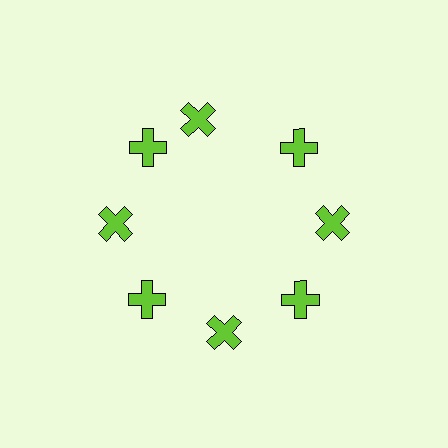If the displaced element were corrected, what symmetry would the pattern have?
It would have 8-fold rotational symmetry — the pattern would map onto itself every 45 degrees.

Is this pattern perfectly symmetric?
No. The 8 lime crosses are arranged in a ring, but one element near the 12 o'clock position is rotated out of alignment along the ring, breaking the 8-fold rotational symmetry.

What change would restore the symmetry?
The symmetry would be restored by rotating it back into even spacing with its neighbors so that all 8 crosses sit at equal angles and equal distance from the center.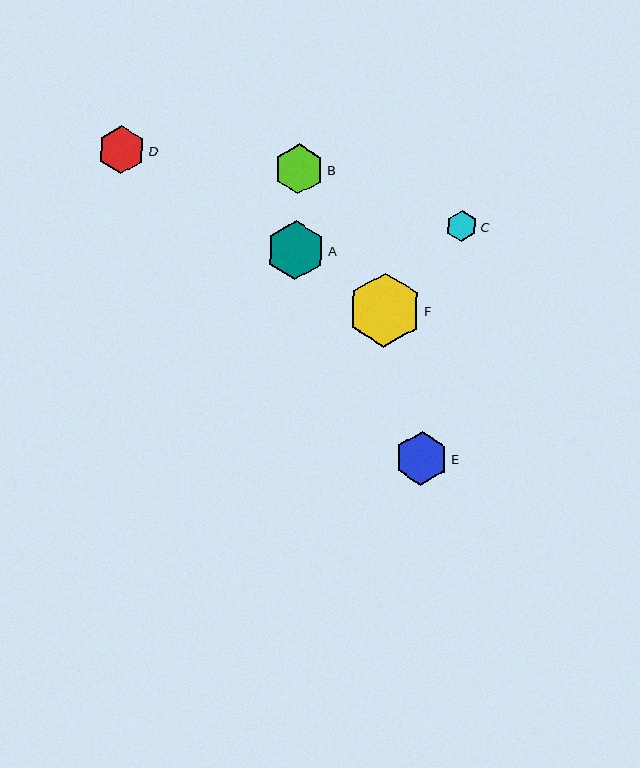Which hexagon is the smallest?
Hexagon C is the smallest with a size of approximately 31 pixels.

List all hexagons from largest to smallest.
From largest to smallest: F, A, E, B, D, C.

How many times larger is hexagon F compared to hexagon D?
Hexagon F is approximately 1.5 times the size of hexagon D.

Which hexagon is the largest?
Hexagon F is the largest with a size of approximately 74 pixels.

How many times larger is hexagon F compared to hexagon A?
Hexagon F is approximately 1.3 times the size of hexagon A.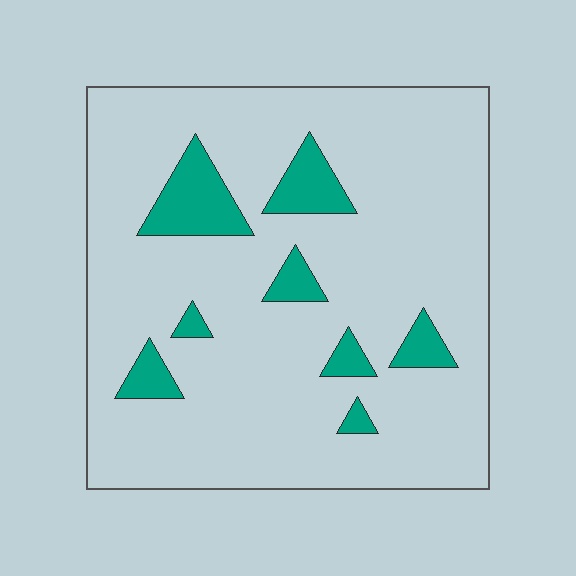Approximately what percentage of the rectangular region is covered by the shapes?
Approximately 10%.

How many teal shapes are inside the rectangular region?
8.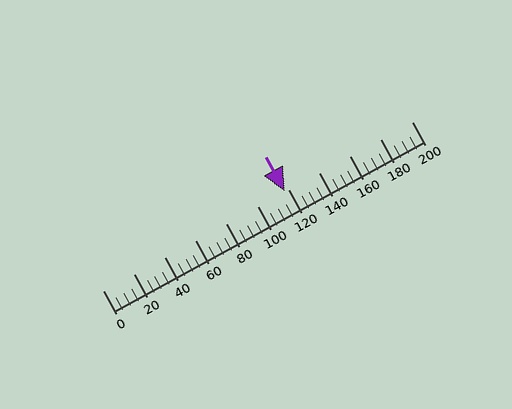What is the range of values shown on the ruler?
The ruler shows values from 0 to 200.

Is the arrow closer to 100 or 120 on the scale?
The arrow is closer to 120.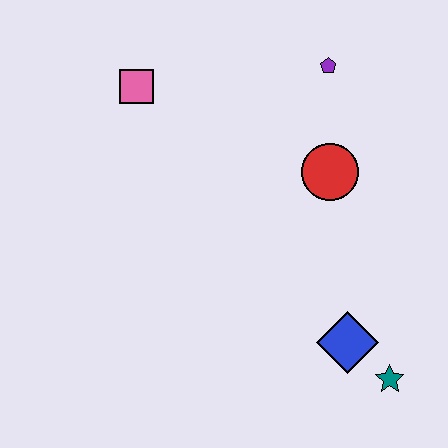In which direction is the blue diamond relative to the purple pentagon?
The blue diamond is below the purple pentagon.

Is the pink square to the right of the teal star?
No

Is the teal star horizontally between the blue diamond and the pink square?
No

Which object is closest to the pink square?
The purple pentagon is closest to the pink square.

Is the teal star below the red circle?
Yes